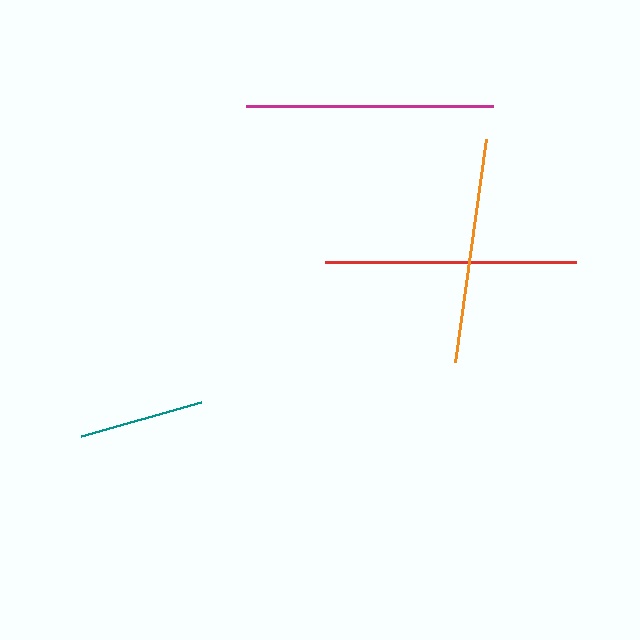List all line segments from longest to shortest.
From longest to shortest: red, magenta, orange, teal.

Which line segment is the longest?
The red line is the longest at approximately 251 pixels.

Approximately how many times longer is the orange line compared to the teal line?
The orange line is approximately 1.8 times the length of the teal line.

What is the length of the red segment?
The red segment is approximately 251 pixels long.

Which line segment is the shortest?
The teal line is the shortest at approximately 125 pixels.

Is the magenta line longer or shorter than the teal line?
The magenta line is longer than the teal line.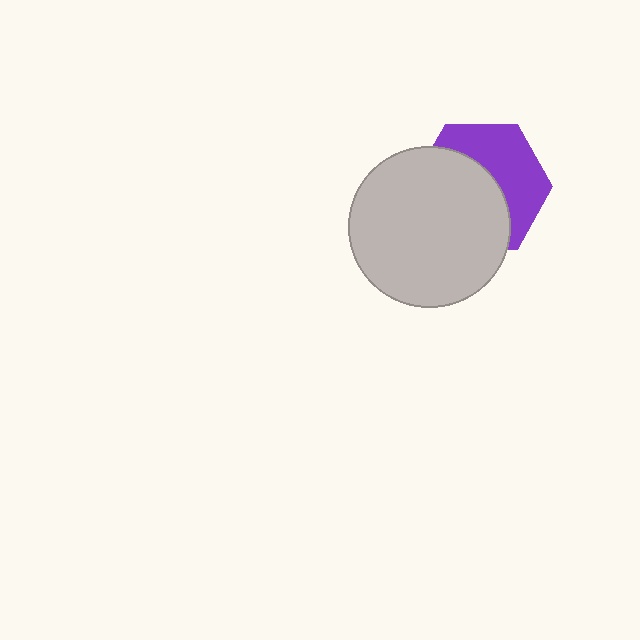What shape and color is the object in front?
The object in front is a light gray circle.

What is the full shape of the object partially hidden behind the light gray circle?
The partially hidden object is a purple hexagon.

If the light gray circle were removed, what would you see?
You would see the complete purple hexagon.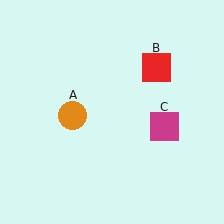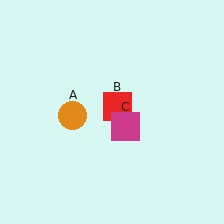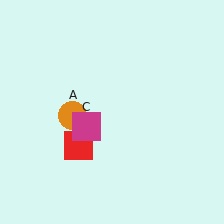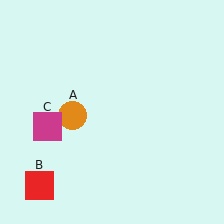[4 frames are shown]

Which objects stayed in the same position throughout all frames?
Orange circle (object A) remained stationary.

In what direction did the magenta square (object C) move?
The magenta square (object C) moved left.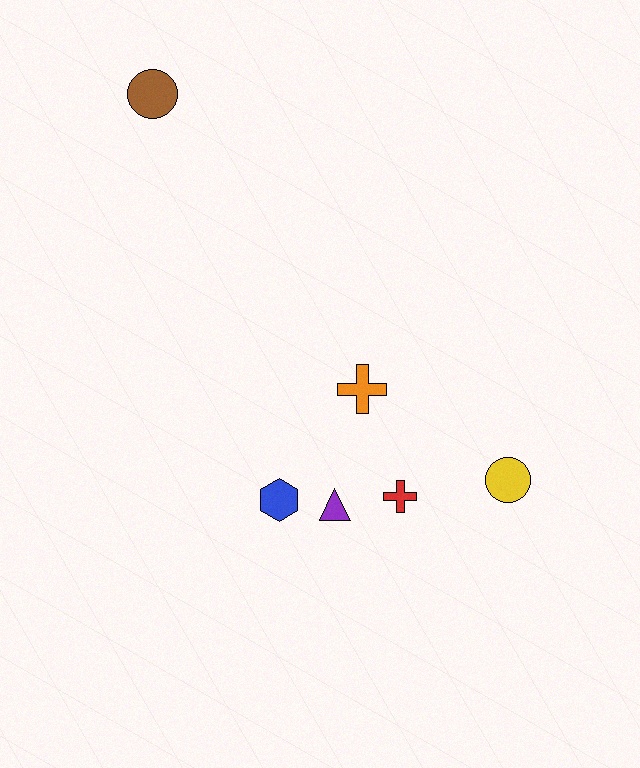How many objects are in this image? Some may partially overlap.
There are 6 objects.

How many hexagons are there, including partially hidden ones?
There is 1 hexagon.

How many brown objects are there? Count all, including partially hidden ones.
There is 1 brown object.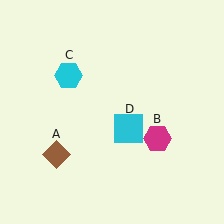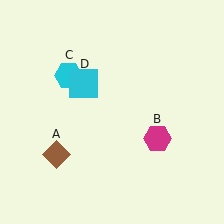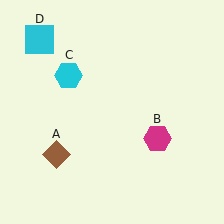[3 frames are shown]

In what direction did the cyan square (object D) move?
The cyan square (object D) moved up and to the left.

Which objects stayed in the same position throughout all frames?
Brown diamond (object A) and magenta hexagon (object B) and cyan hexagon (object C) remained stationary.